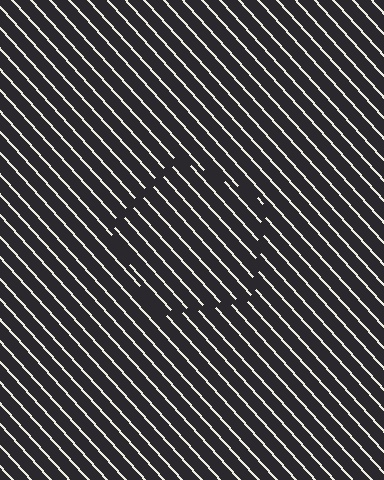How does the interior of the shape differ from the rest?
The interior of the shape contains the same grating, shifted by half a period — the contour is defined by the phase discontinuity where line-ends from the inner and outer gratings abut.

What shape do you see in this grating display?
An illusory pentagon. The interior of the shape contains the same grating, shifted by half a period — the contour is defined by the phase discontinuity where line-ends from the inner and outer gratings abut.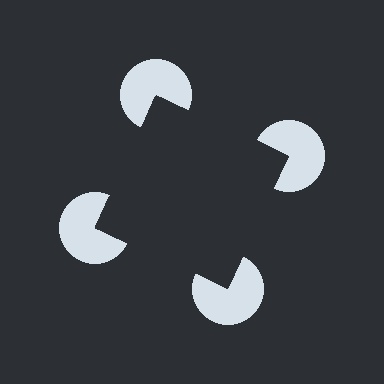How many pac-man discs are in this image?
There are 4 — one at each vertex of the illusory square.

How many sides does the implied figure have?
4 sides.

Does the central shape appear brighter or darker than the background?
It typically appears slightly darker than the background, even though no actual brightness change is drawn.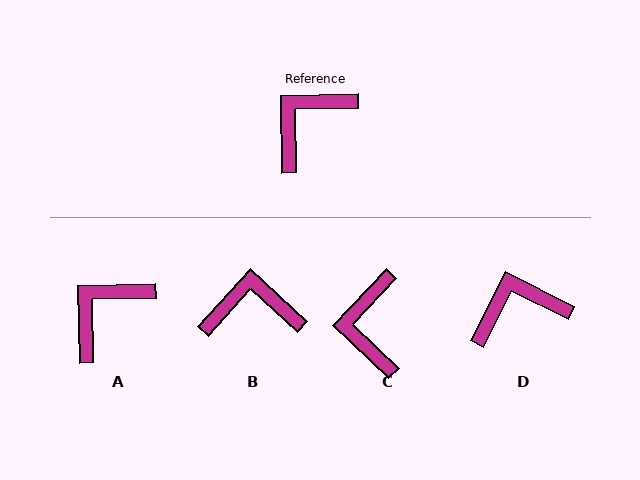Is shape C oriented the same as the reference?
No, it is off by about 46 degrees.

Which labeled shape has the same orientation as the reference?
A.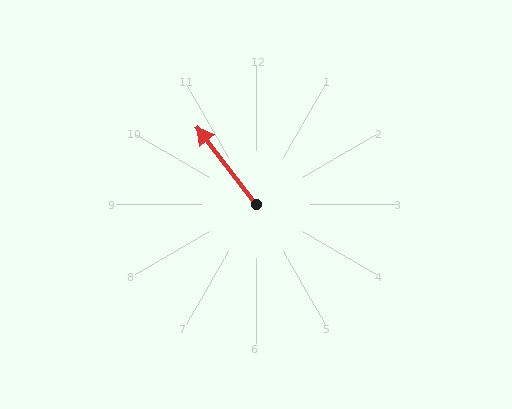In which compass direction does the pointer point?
Northwest.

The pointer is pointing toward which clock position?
Roughly 11 o'clock.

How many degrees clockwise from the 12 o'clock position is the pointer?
Approximately 323 degrees.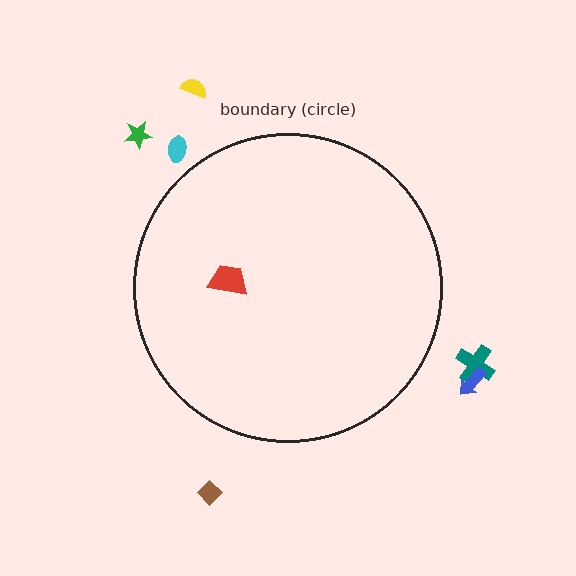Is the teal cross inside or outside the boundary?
Outside.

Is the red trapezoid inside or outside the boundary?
Inside.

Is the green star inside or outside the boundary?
Outside.